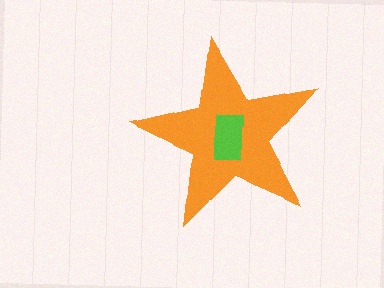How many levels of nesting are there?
2.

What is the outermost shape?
The orange star.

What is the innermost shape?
The lime rectangle.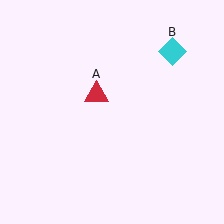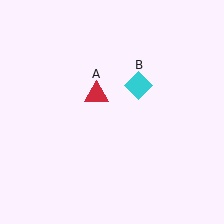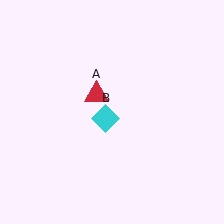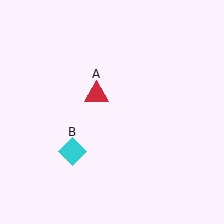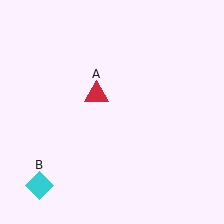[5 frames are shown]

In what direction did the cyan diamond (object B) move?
The cyan diamond (object B) moved down and to the left.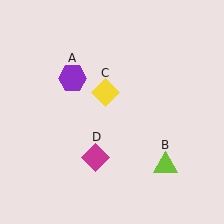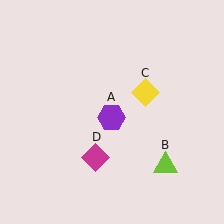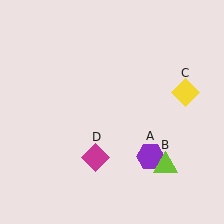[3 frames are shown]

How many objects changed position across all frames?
2 objects changed position: purple hexagon (object A), yellow diamond (object C).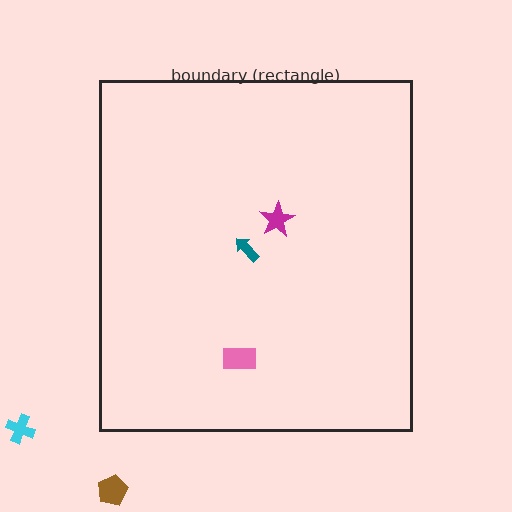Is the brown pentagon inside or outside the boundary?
Outside.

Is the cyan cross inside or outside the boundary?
Outside.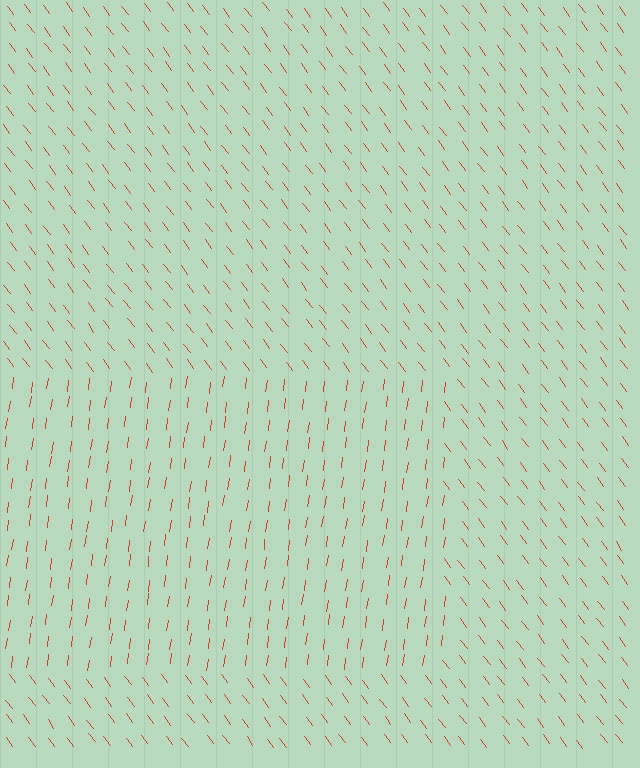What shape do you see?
I see a rectangle.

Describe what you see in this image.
The image is filled with small red line segments. A rectangle region in the image has lines oriented differently from the surrounding lines, creating a visible texture boundary.